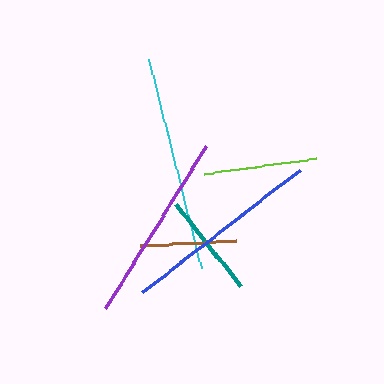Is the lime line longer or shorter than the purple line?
The purple line is longer than the lime line.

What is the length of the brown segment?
The brown segment is approximately 96 pixels long.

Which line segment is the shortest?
The brown line is the shortest at approximately 96 pixels.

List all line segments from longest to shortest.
From longest to shortest: cyan, blue, purple, lime, teal, brown.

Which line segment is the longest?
The cyan line is the longest at approximately 216 pixels.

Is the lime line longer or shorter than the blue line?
The blue line is longer than the lime line.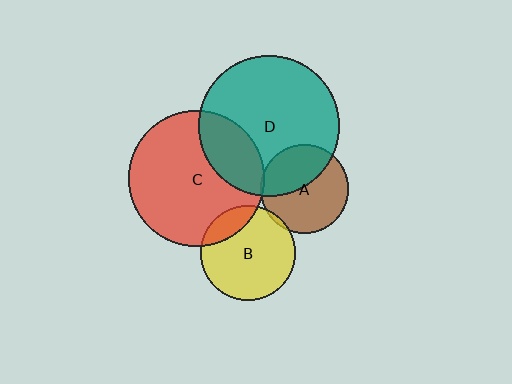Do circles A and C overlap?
Yes.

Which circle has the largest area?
Circle D (teal).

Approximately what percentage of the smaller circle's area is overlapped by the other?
Approximately 5%.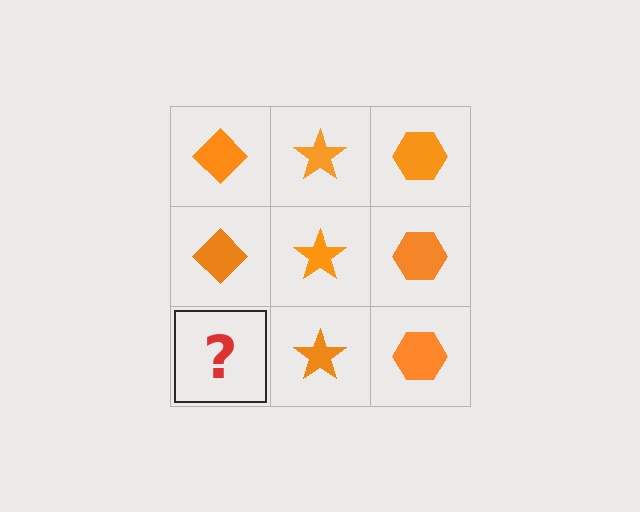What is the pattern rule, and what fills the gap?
The rule is that each column has a consistent shape. The gap should be filled with an orange diamond.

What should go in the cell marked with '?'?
The missing cell should contain an orange diamond.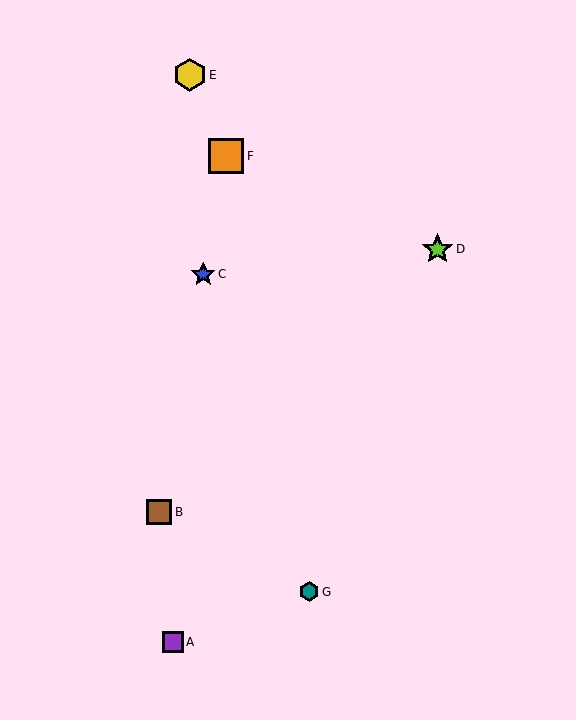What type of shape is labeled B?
Shape B is a brown square.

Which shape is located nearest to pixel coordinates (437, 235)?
The lime star (labeled D) at (438, 249) is nearest to that location.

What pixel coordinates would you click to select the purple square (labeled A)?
Click at (173, 642) to select the purple square A.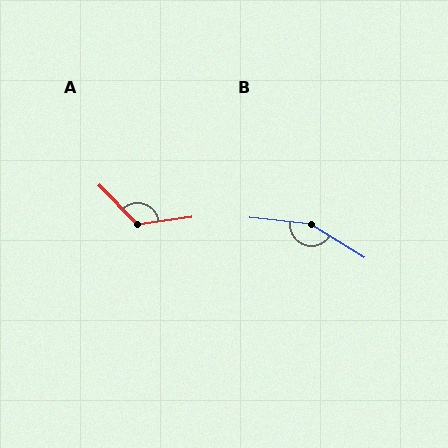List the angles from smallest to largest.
A (127°), B (155°).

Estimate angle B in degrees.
Approximately 155 degrees.